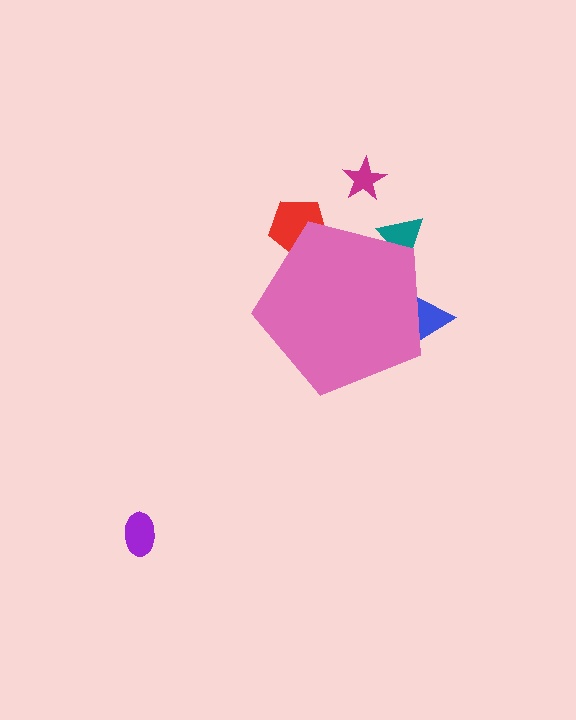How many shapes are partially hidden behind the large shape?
3 shapes are partially hidden.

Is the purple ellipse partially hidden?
No, the purple ellipse is fully visible.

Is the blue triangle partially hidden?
Yes, the blue triangle is partially hidden behind the pink pentagon.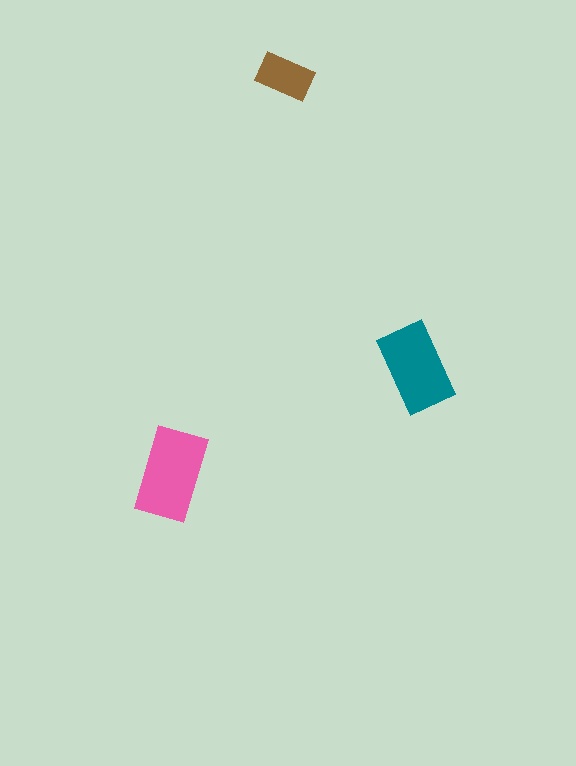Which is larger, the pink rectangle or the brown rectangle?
The pink one.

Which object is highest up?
The brown rectangle is topmost.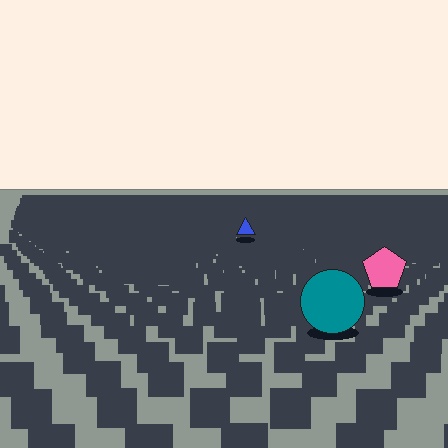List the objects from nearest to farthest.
From nearest to farthest: the teal circle, the pink pentagon, the blue triangle.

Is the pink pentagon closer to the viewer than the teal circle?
No. The teal circle is closer — you can tell from the texture gradient: the ground texture is coarser near it.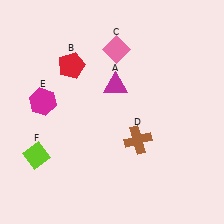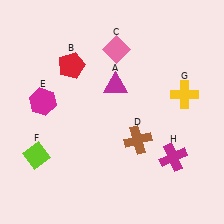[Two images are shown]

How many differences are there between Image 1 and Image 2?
There are 2 differences between the two images.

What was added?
A yellow cross (G), a magenta cross (H) were added in Image 2.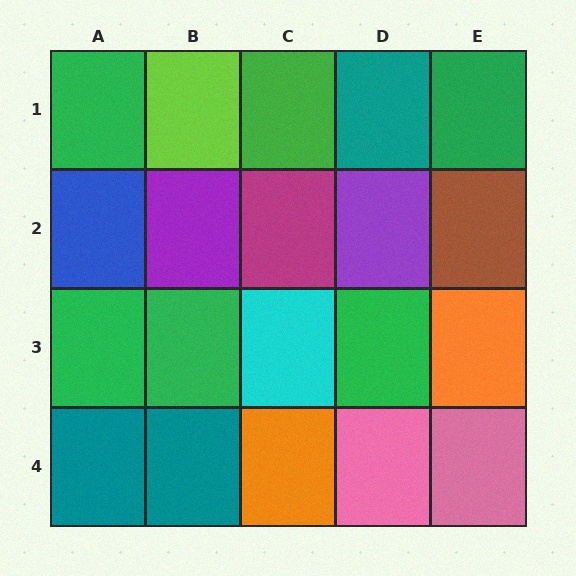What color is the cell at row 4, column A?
Teal.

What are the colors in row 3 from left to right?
Green, green, cyan, green, orange.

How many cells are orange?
2 cells are orange.